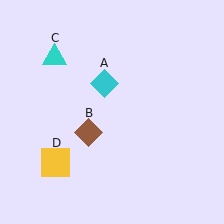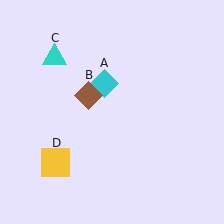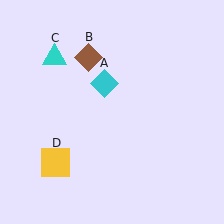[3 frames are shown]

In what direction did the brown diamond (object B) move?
The brown diamond (object B) moved up.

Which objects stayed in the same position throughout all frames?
Cyan diamond (object A) and cyan triangle (object C) and yellow square (object D) remained stationary.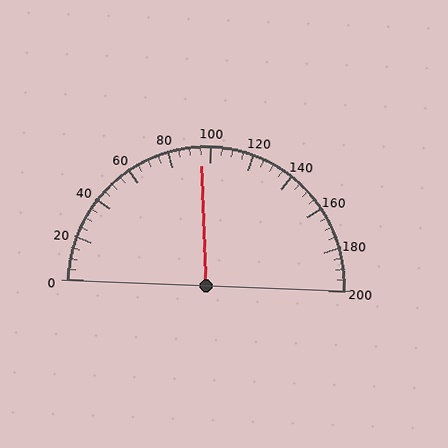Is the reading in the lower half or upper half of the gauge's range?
The reading is in the lower half of the range (0 to 200).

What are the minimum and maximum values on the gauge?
The gauge ranges from 0 to 200.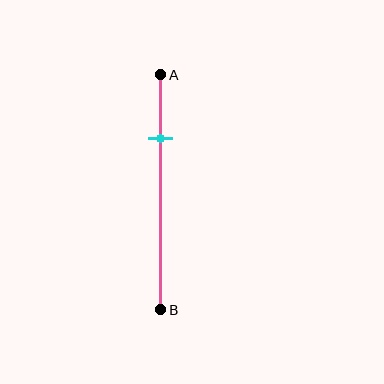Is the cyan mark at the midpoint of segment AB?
No, the mark is at about 25% from A, not at the 50% midpoint.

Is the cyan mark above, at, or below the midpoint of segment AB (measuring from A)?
The cyan mark is above the midpoint of segment AB.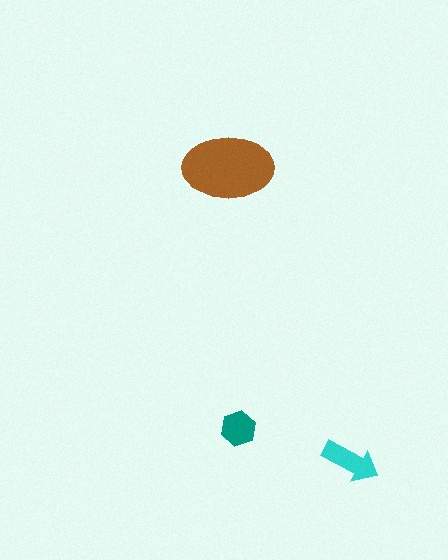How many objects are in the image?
There are 3 objects in the image.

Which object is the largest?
The brown ellipse.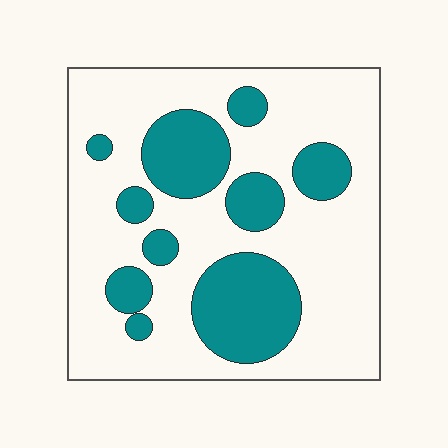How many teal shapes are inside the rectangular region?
10.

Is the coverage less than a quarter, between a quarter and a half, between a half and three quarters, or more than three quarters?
Between a quarter and a half.